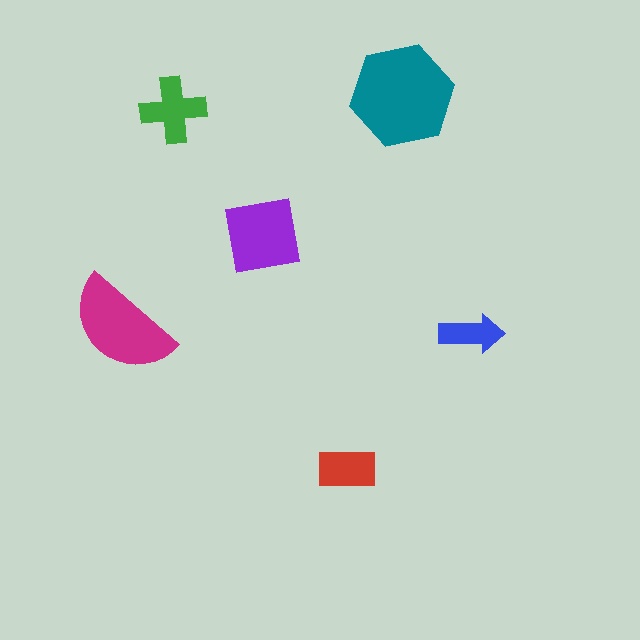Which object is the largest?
The teal hexagon.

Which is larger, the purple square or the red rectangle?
The purple square.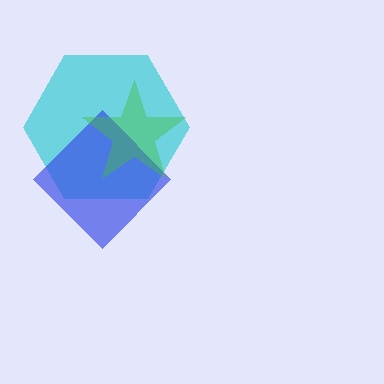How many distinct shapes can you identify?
There are 3 distinct shapes: a cyan hexagon, a blue diamond, a green star.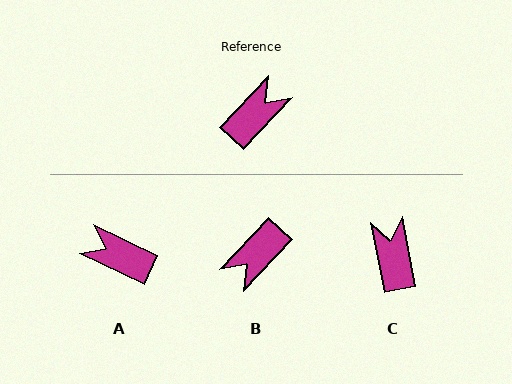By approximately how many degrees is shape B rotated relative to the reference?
Approximately 180 degrees clockwise.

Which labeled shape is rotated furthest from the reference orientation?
B, about 180 degrees away.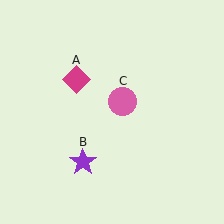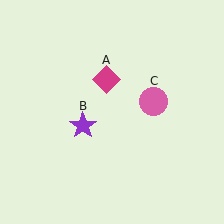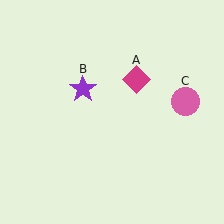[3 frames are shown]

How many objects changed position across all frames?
3 objects changed position: magenta diamond (object A), purple star (object B), pink circle (object C).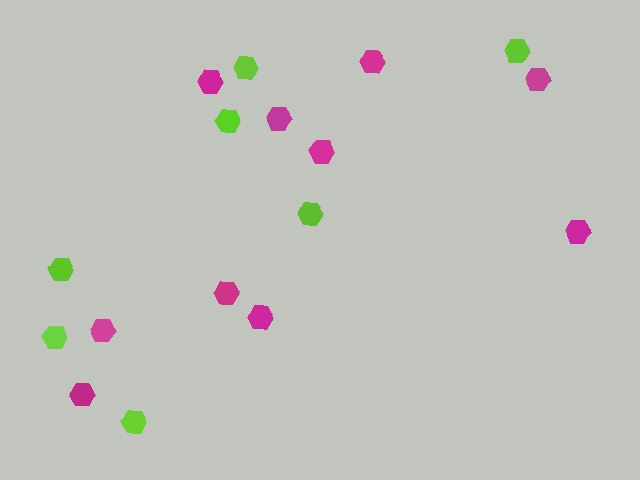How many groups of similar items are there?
There are 2 groups: one group of magenta hexagons (10) and one group of lime hexagons (7).